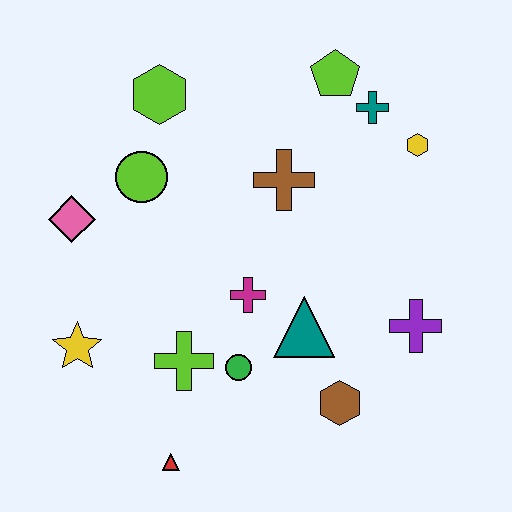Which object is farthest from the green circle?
The lime pentagon is farthest from the green circle.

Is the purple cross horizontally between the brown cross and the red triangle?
No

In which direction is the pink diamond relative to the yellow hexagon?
The pink diamond is to the left of the yellow hexagon.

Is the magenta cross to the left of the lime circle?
No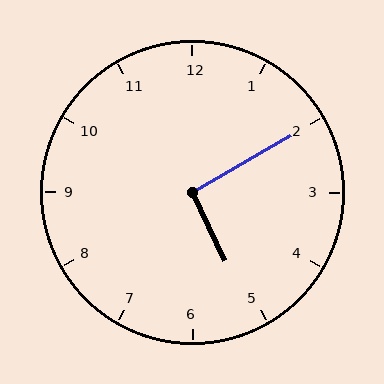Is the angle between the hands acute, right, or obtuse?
It is right.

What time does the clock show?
5:10.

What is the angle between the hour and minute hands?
Approximately 95 degrees.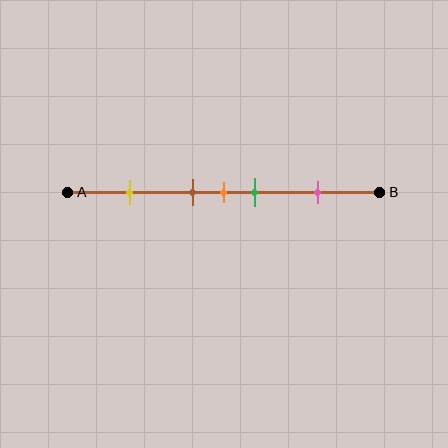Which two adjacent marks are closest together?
The brown and orange marks are the closest adjacent pair.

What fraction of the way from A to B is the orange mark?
The orange mark is approximately 50% (0.5) of the way from A to B.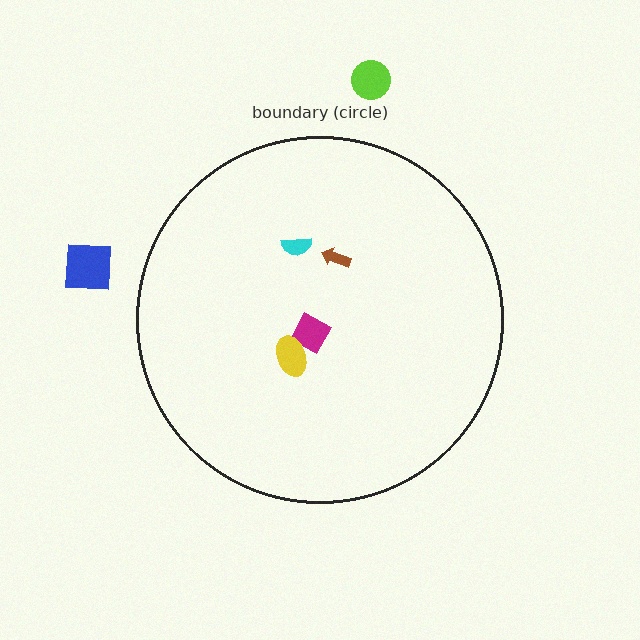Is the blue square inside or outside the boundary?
Outside.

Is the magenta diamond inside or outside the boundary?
Inside.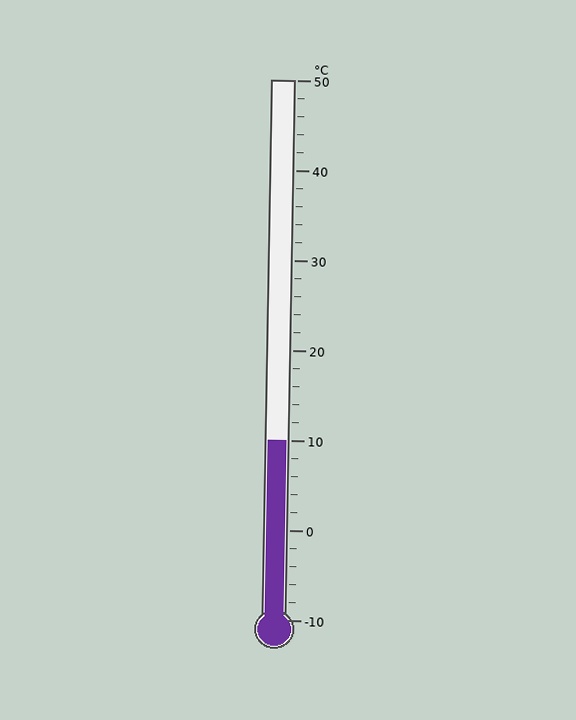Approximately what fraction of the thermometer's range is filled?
The thermometer is filled to approximately 35% of its range.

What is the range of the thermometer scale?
The thermometer scale ranges from -10°C to 50°C.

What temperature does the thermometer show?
The thermometer shows approximately 10°C.